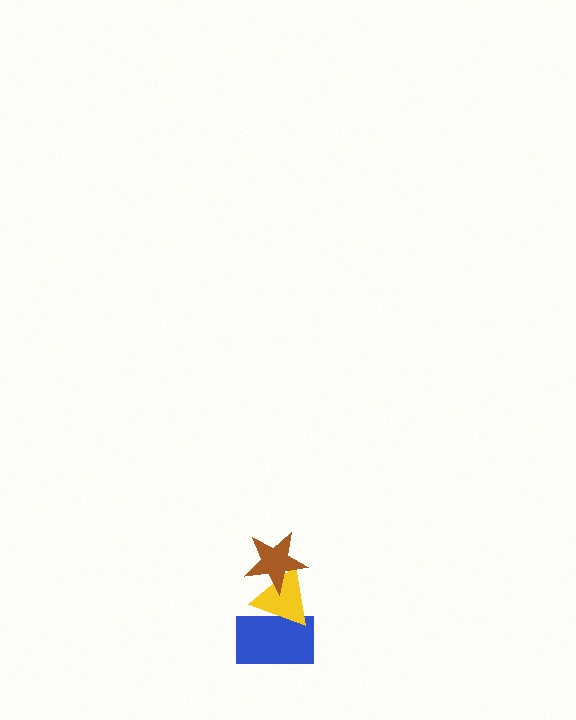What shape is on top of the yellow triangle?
The brown star is on top of the yellow triangle.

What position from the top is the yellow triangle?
The yellow triangle is 2nd from the top.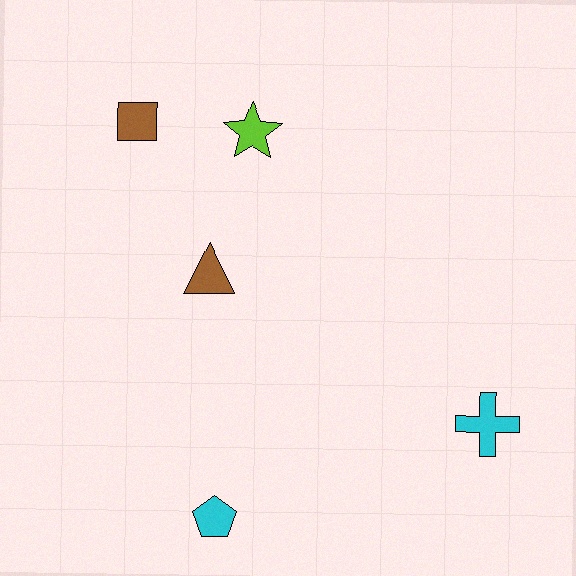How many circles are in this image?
There are no circles.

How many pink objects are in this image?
There are no pink objects.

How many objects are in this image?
There are 5 objects.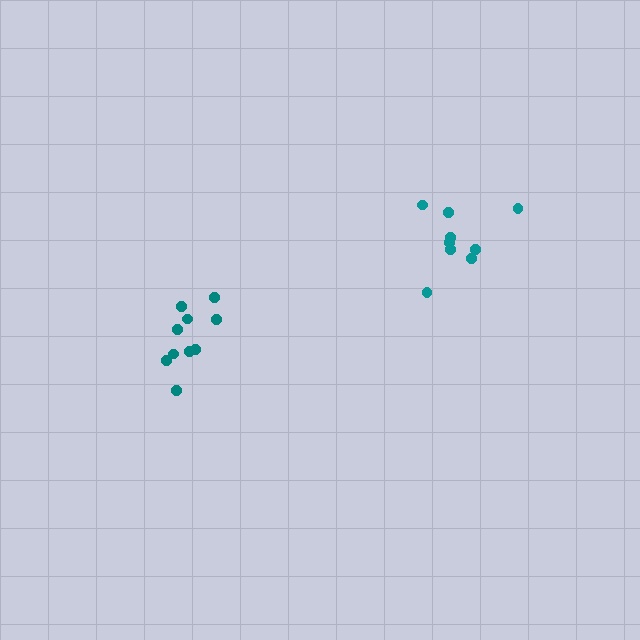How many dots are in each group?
Group 1: 9 dots, Group 2: 10 dots (19 total).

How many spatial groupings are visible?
There are 2 spatial groupings.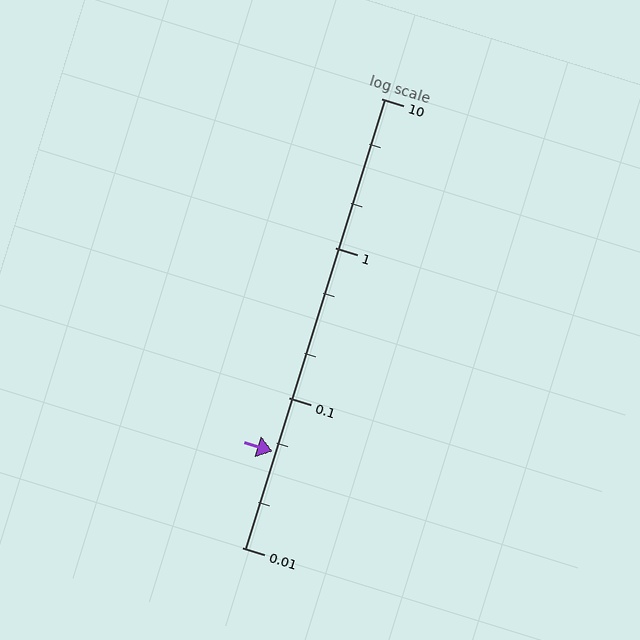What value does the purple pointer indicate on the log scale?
The pointer indicates approximately 0.044.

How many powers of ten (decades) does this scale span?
The scale spans 3 decades, from 0.01 to 10.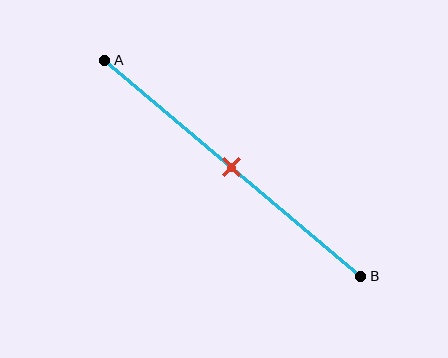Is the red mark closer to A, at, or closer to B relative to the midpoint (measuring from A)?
The red mark is approximately at the midpoint of segment AB.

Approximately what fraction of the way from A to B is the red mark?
The red mark is approximately 50% of the way from A to B.